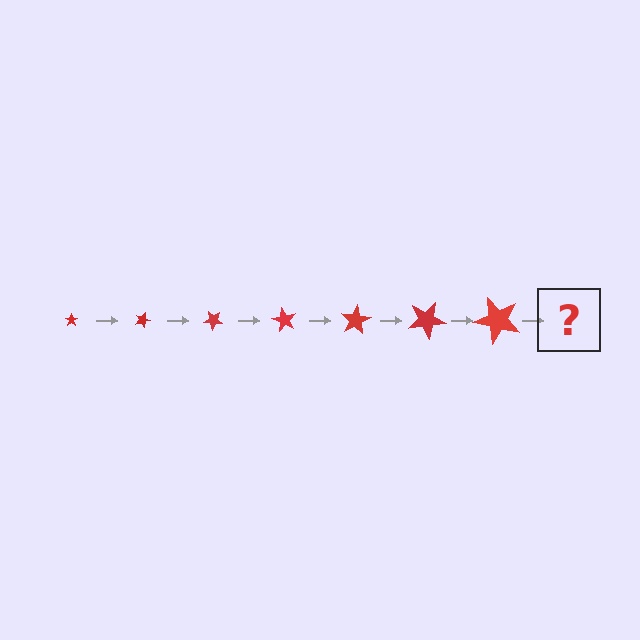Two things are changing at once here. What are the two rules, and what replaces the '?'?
The two rules are that the star grows larger each step and it rotates 20 degrees each step. The '?' should be a star, larger than the previous one and rotated 140 degrees from the start.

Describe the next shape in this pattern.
It should be a star, larger than the previous one and rotated 140 degrees from the start.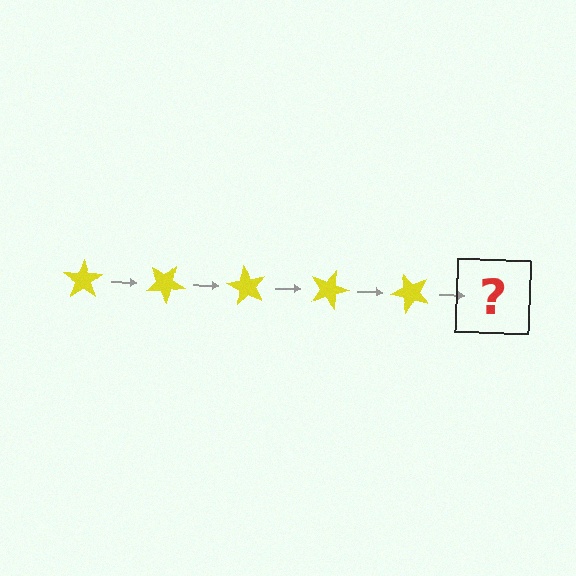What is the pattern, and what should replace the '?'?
The pattern is that the star rotates 30 degrees each step. The '?' should be a yellow star rotated 150 degrees.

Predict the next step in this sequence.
The next step is a yellow star rotated 150 degrees.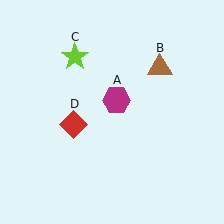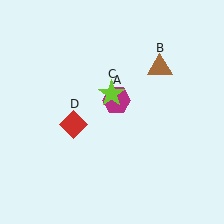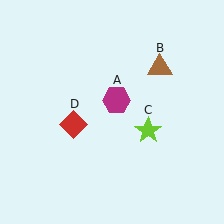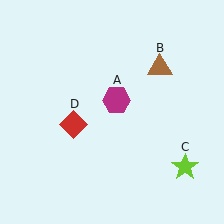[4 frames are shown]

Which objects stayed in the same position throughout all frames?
Magenta hexagon (object A) and brown triangle (object B) and red diamond (object D) remained stationary.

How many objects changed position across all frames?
1 object changed position: lime star (object C).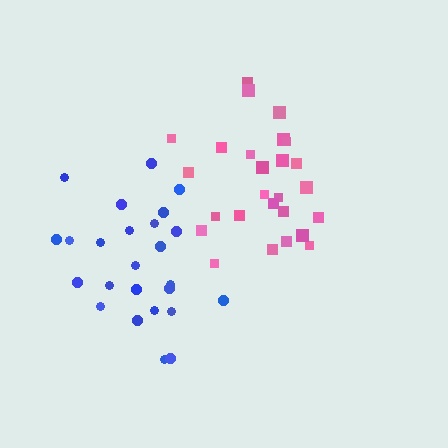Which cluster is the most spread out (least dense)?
Pink.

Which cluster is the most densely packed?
Blue.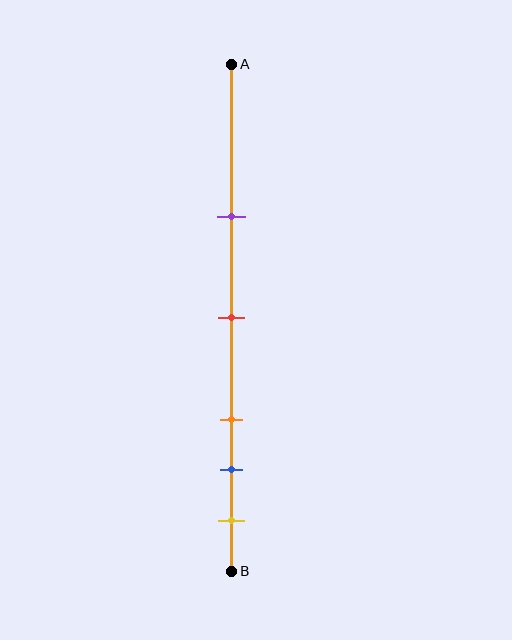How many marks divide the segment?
There are 5 marks dividing the segment.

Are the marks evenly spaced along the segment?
No, the marks are not evenly spaced.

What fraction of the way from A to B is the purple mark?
The purple mark is approximately 30% (0.3) of the way from A to B.